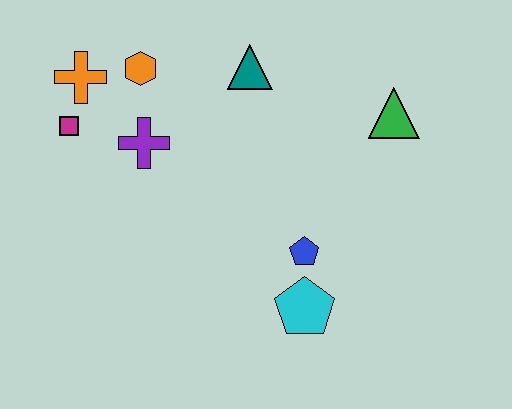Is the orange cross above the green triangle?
Yes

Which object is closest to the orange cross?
The magenta square is closest to the orange cross.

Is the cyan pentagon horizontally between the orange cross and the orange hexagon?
No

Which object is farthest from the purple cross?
The green triangle is farthest from the purple cross.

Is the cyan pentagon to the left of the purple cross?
No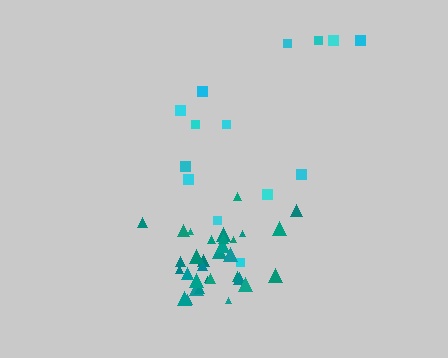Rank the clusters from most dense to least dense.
teal, cyan.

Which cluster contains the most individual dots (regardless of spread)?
Teal (34).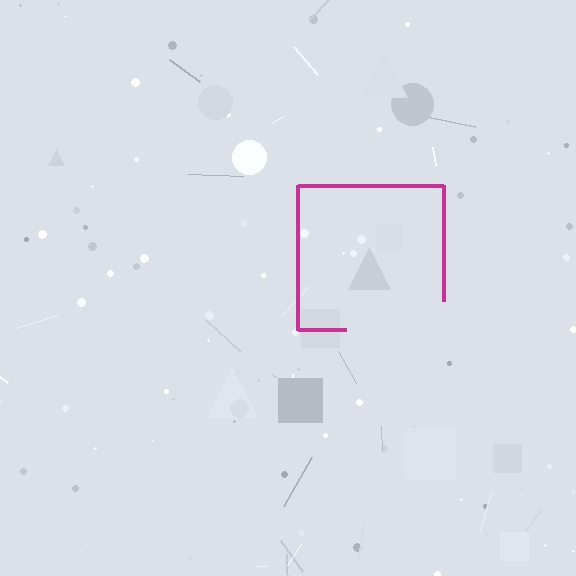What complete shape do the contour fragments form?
The contour fragments form a square.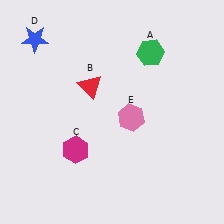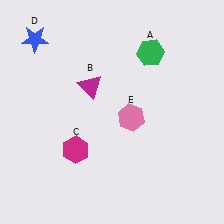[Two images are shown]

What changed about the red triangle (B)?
In Image 1, B is red. In Image 2, it changed to magenta.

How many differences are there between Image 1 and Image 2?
There is 1 difference between the two images.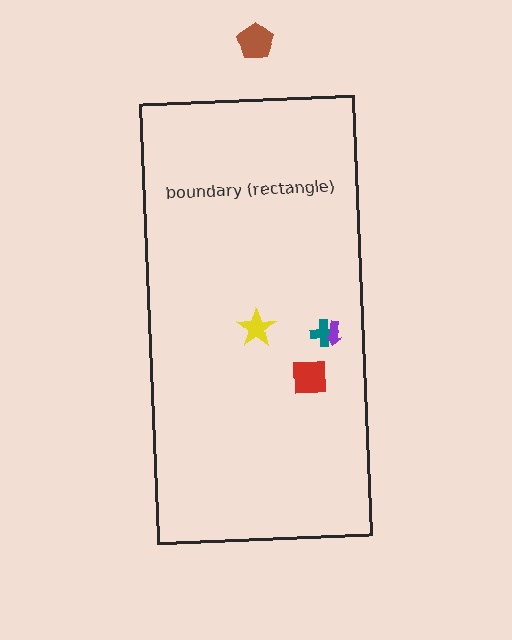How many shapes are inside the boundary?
4 inside, 1 outside.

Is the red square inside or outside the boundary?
Inside.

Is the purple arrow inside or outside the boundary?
Inside.